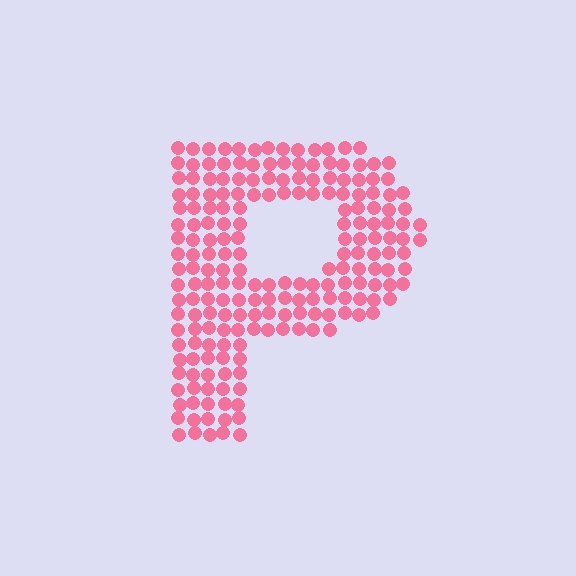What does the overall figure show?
The overall figure shows the letter P.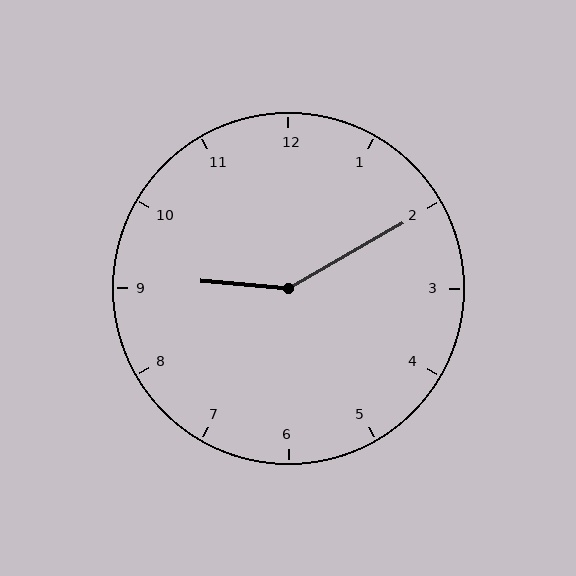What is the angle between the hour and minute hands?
Approximately 145 degrees.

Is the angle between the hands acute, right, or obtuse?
It is obtuse.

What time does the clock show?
9:10.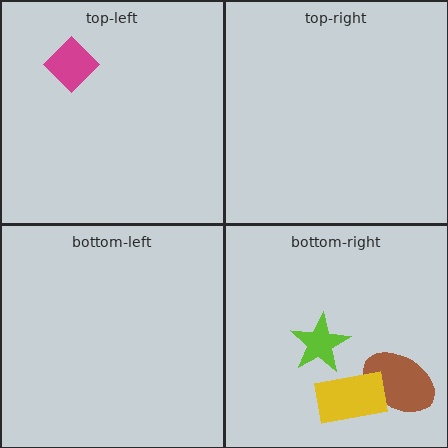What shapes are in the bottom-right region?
The lime star, the brown ellipse, the yellow rectangle.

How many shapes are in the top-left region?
1.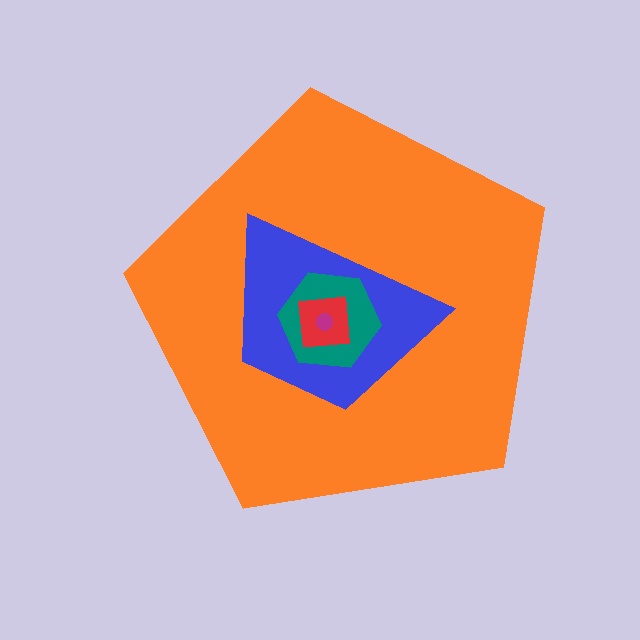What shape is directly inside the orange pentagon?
The blue trapezoid.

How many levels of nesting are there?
5.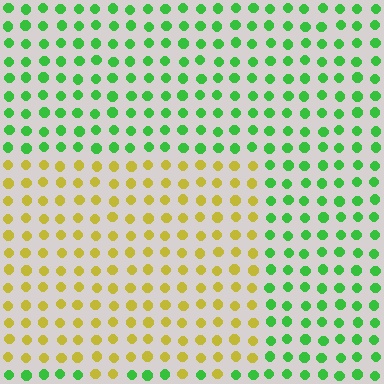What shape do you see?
I see a rectangle.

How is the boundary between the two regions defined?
The boundary is defined purely by a slight shift in hue (about 67 degrees). Spacing, size, and orientation are identical on both sides.